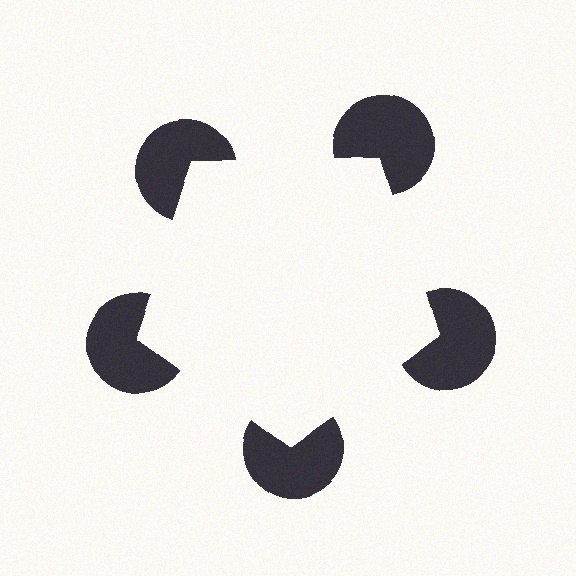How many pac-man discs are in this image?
There are 5 — one at each vertex of the illusory pentagon.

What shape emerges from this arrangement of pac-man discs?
An illusory pentagon — its edges are inferred from the aligned wedge cuts in the pac-man discs, not physically drawn.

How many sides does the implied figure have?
5 sides.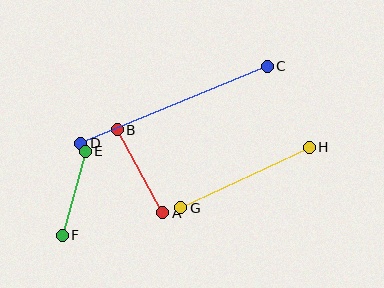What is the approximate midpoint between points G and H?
The midpoint is at approximately (245, 178) pixels.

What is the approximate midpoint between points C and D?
The midpoint is at approximately (174, 105) pixels.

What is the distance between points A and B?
The distance is approximately 95 pixels.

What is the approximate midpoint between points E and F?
The midpoint is at approximately (74, 193) pixels.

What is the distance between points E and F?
The distance is approximately 87 pixels.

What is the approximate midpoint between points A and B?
The midpoint is at approximately (140, 171) pixels.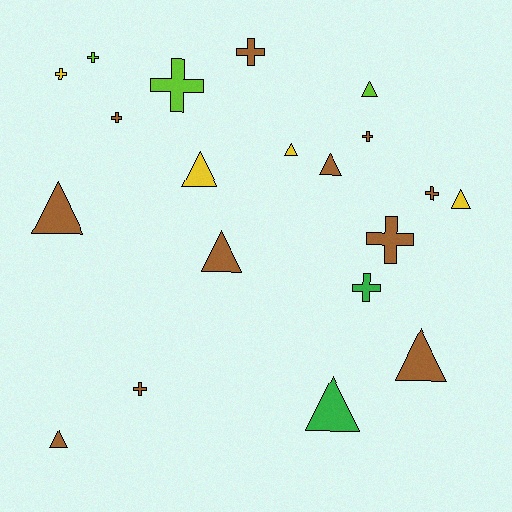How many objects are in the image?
There are 20 objects.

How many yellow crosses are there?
There is 1 yellow cross.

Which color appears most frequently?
Brown, with 11 objects.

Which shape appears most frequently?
Cross, with 10 objects.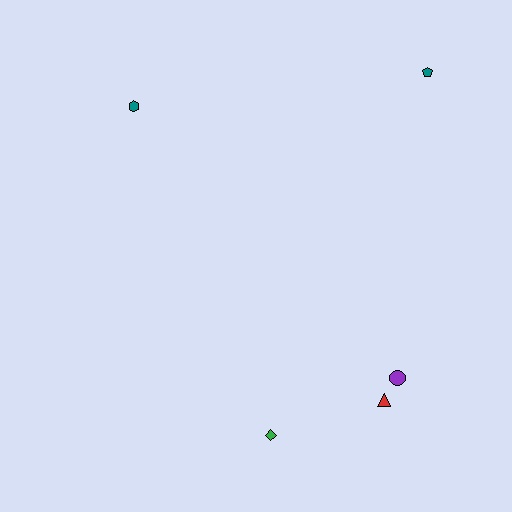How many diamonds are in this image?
There is 1 diamond.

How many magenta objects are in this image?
There are no magenta objects.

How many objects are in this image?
There are 5 objects.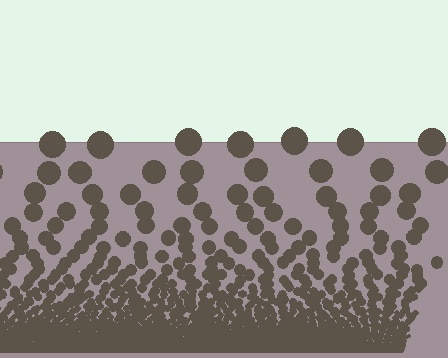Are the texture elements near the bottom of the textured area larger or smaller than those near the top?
Smaller. The gradient is inverted — elements near the bottom are smaller and denser.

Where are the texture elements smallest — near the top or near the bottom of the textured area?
Near the bottom.